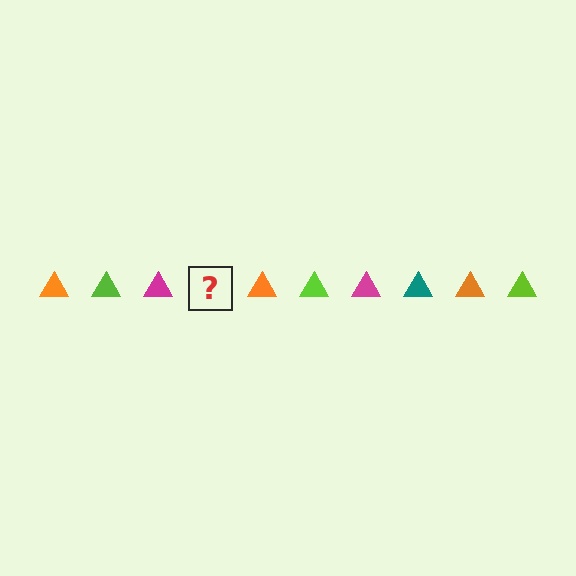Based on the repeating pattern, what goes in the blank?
The blank should be a teal triangle.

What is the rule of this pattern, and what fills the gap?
The rule is that the pattern cycles through orange, lime, magenta, teal triangles. The gap should be filled with a teal triangle.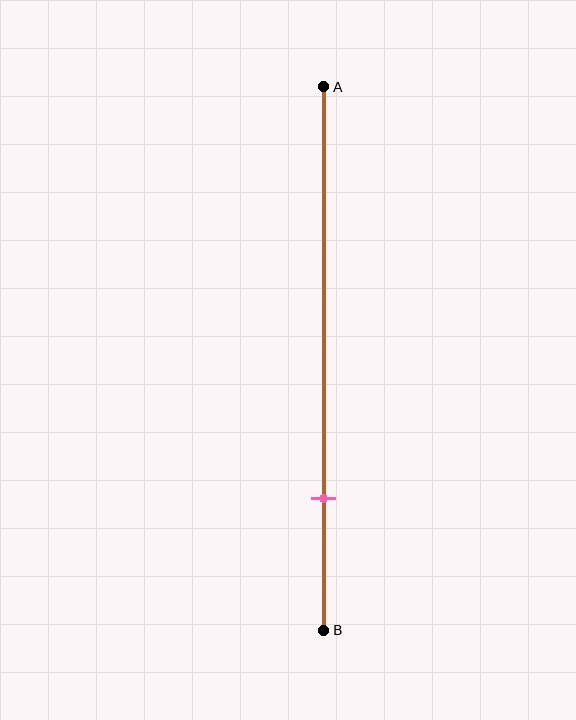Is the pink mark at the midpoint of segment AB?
No, the mark is at about 75% from A, not at the 50% midpoint.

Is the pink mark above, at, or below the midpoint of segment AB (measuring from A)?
The pink mark is below the midpoint of segment AB.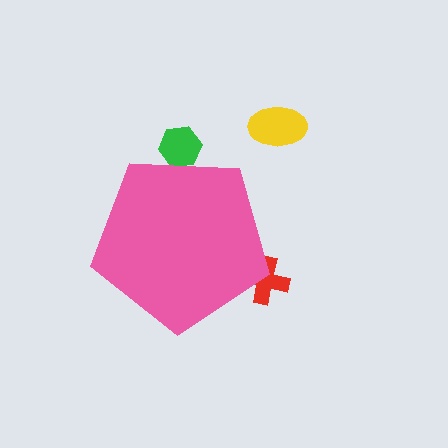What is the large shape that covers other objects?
A pink pentagon.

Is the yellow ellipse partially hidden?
No, the yellow ellipse is fully visible.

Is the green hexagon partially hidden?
Yes, the green hexagon is partially hidden behind the pink pentagon.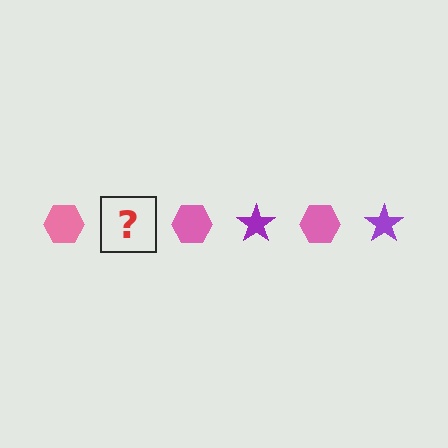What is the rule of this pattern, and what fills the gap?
The rule is that the pattern alternates between pink hexagon and purple star. The gap should be filled with a purple star.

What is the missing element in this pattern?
The missing element is a purple star.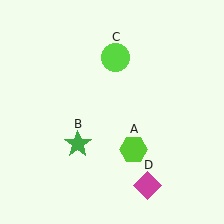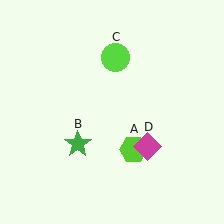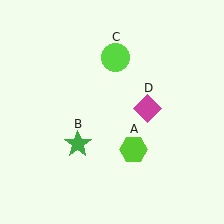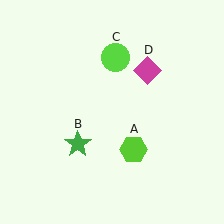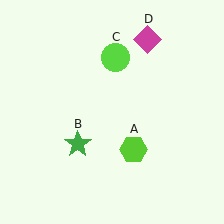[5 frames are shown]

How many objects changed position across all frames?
1 object changed position: magenta diamond (object D).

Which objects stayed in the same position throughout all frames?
Lime hexagon (object A) and green star (object B) and lime circle (object C) remained stationary.